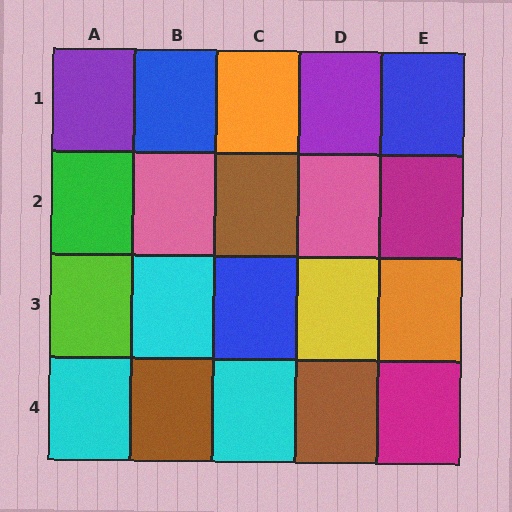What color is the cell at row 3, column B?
Cyan.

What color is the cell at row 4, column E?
Magenta.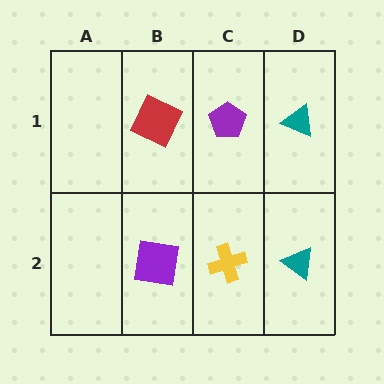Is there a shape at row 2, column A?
No, that cell is empty.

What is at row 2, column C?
A yellow cross.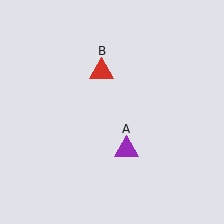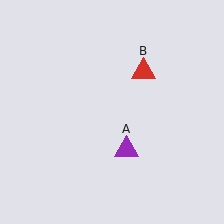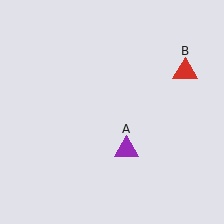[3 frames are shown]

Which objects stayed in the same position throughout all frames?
Purple triangle (object A) remained stationary.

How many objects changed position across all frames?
1 object changed position: red triangle (object B).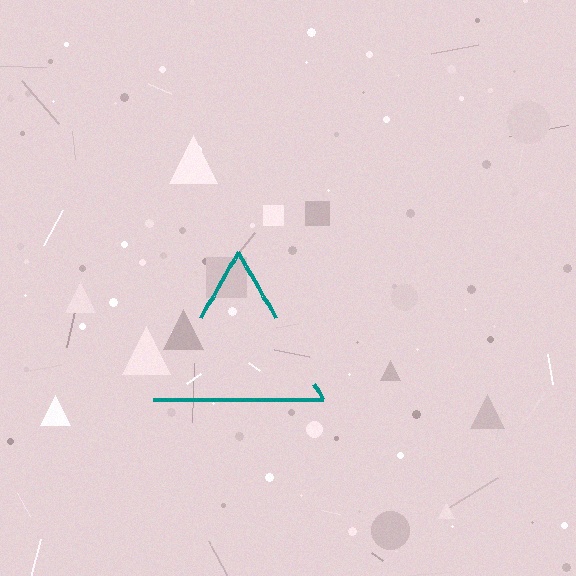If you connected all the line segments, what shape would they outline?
They would outline a triangle.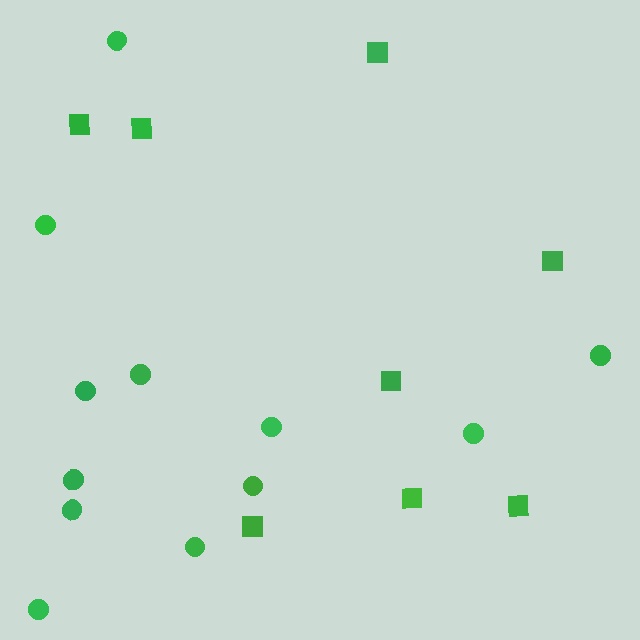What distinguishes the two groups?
There are 2 groups: one group of circles (12) and one group of squares (8).